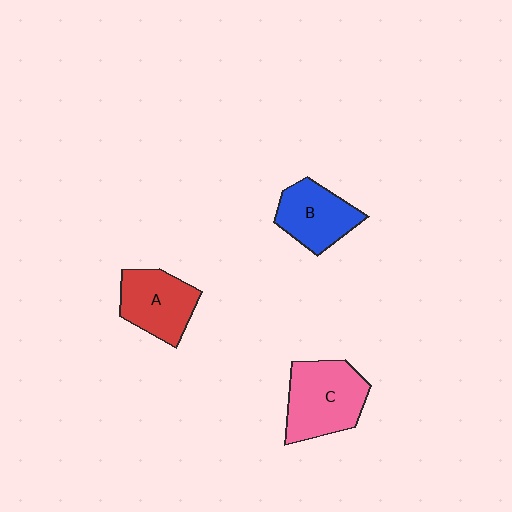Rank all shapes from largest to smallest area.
From largest to smallest: C (pink), A (red), B (blue).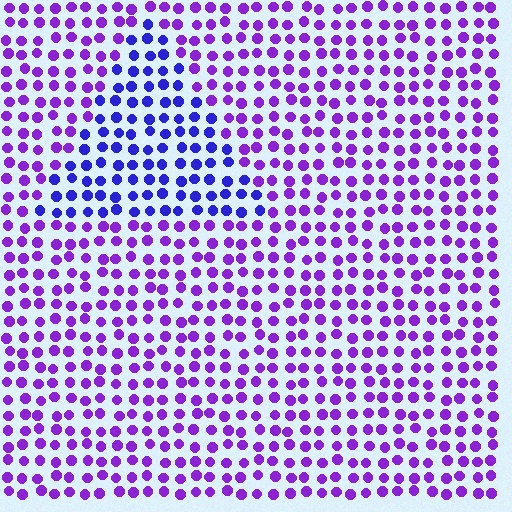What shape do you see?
I see a triangle.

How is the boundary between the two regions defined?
The boundary is defined purely by a slight shift in hue (about 34 degrees). Spacing, size, and orientation are identical on both sides.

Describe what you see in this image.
The image is filled with small purple elements in a uniform arrangement. A triangle-shaped region is visible where the elements are tinted to a slightly different hue, forming a subtle color boundary.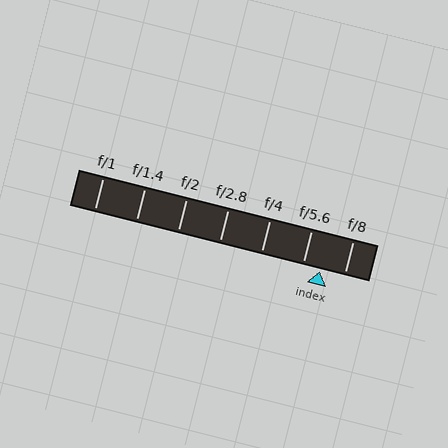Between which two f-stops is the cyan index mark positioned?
The index mark is between f/5.6 and f/8.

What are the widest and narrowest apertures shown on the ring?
The widest aperture shown is f/1 and the narrowest is f/8.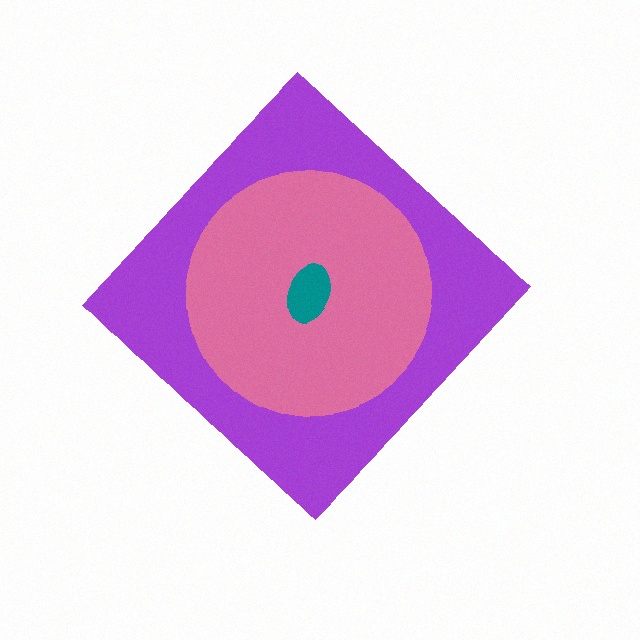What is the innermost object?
The teal ellipse.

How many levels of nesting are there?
3.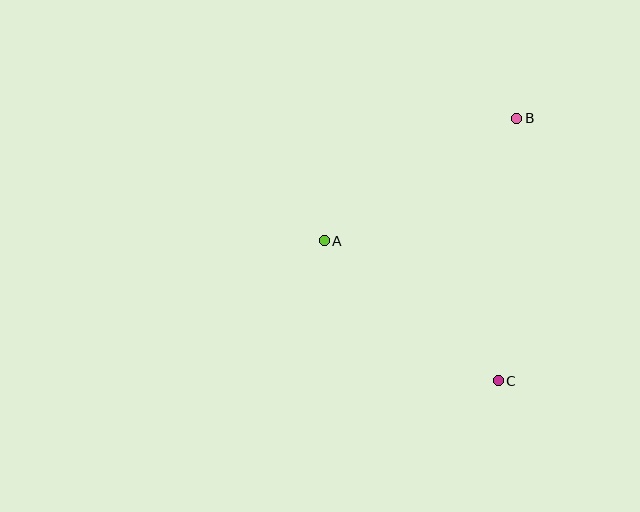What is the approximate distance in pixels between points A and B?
The distance between A and B is approximately 228 pixels.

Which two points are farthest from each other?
Points B and C are farthest from each other.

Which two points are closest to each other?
Points A and C are closest to each other.